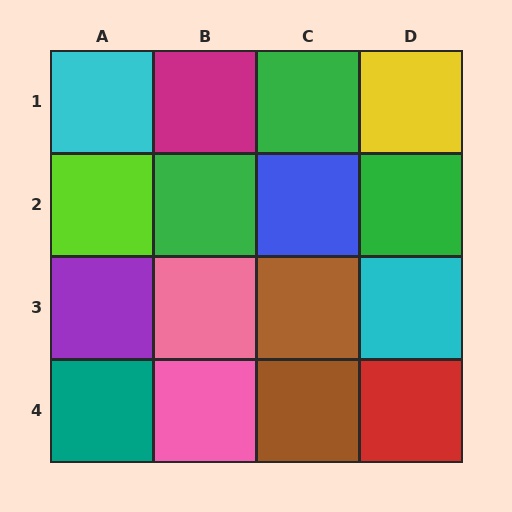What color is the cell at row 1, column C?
Green.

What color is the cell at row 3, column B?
Pink.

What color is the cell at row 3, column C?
Brown.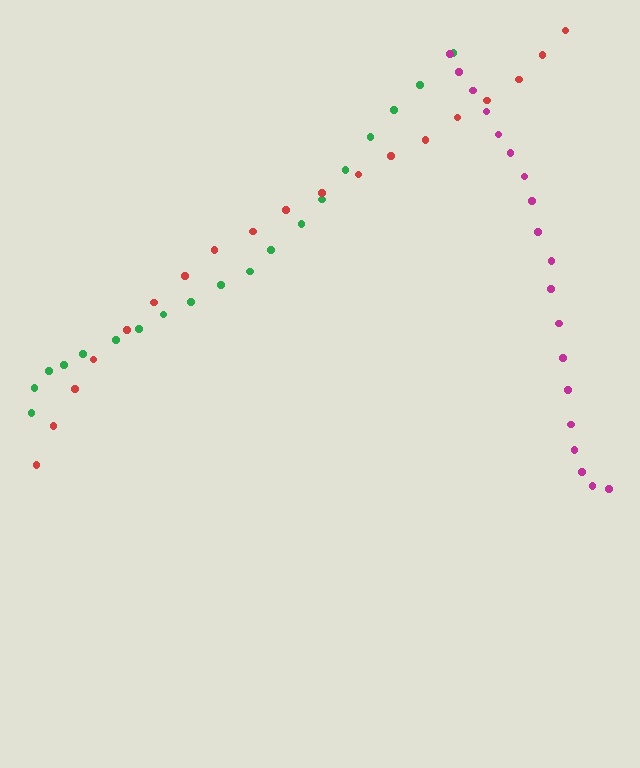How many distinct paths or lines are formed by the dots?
There are 3 distinct paths.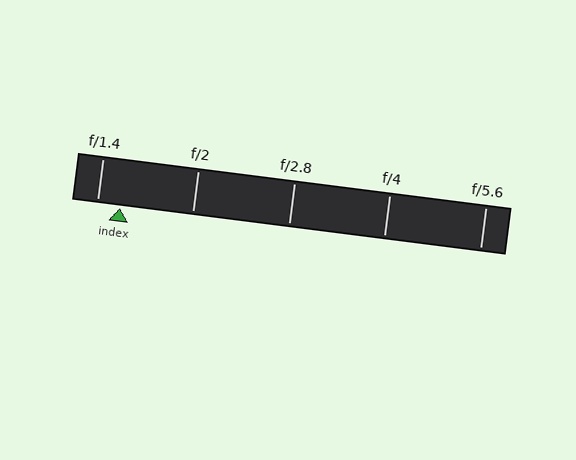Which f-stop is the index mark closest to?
The index mark is closest to f/1.4.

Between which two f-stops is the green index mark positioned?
The index mark is between f/1.4 and f/2.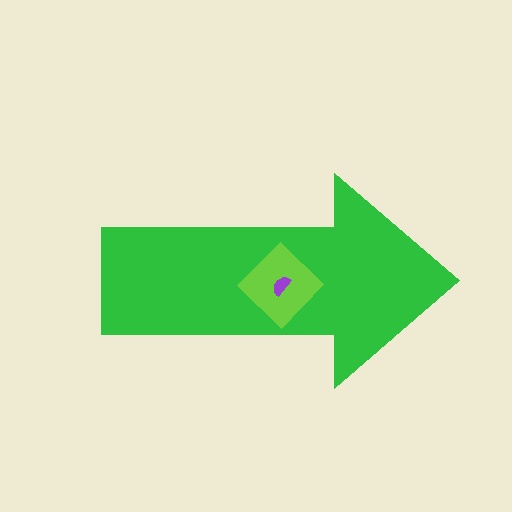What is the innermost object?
The purple semicircle.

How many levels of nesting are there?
3.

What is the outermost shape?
The green arrow.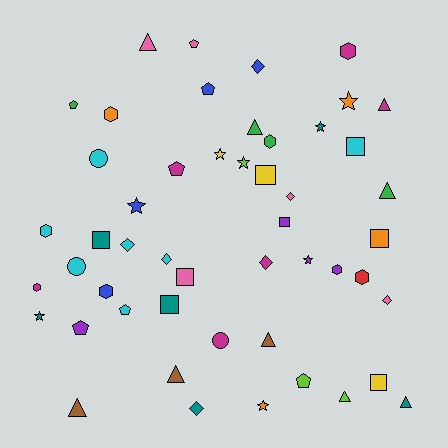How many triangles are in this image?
There are 9 triangles.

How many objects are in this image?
There are 50 objects.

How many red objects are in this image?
There is 1 red object.